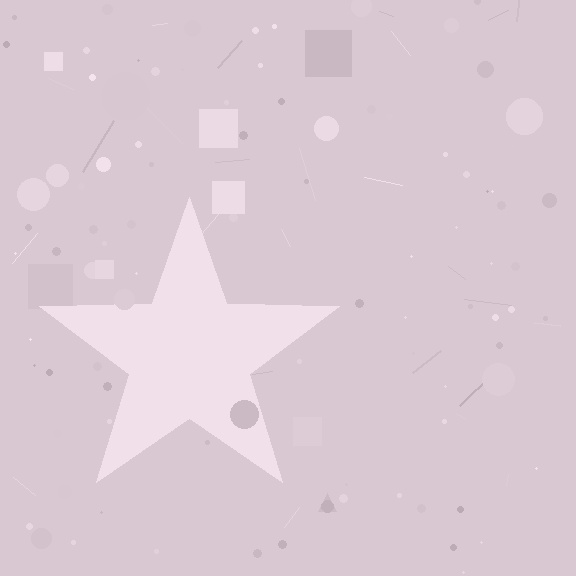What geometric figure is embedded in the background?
A star is embedded in the background.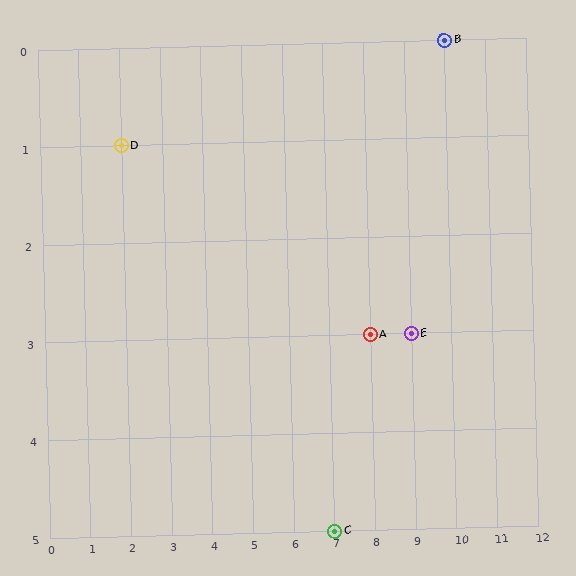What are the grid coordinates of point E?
Point E is at grid coordinates (9, 3).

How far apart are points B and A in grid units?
Points B and A are 2 columns and 3 rows apart (about 3.6 grid units diagonally).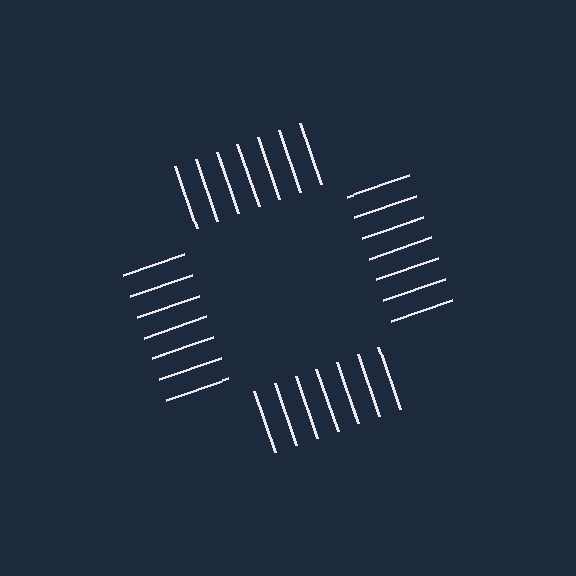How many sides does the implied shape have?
4 sides — the line-ends trace a square.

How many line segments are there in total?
28 — 7 along each of the 4 edges.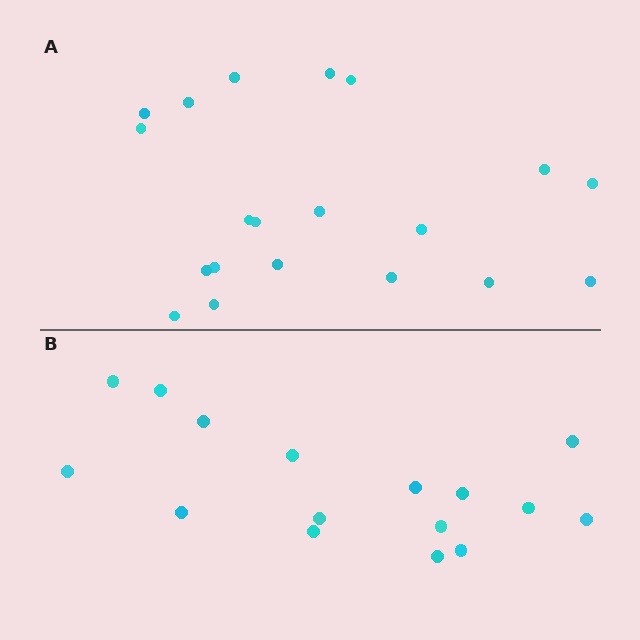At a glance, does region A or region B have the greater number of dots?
Region A (the top region) has more dots.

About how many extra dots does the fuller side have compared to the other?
Region A has about 4 more dots than region B.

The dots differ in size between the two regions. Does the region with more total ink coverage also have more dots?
No. Region B has more total ink coverage because its dots are larger, but region A actually contains more individual dots. Total area can be misleading — the number of items is what matters here.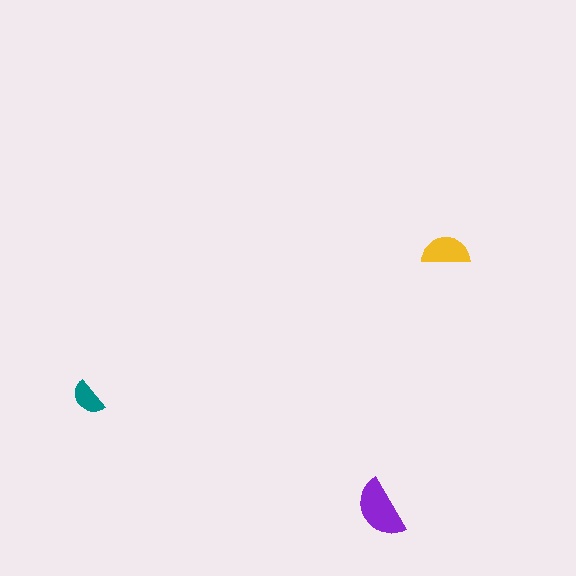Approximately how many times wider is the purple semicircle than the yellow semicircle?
About 1.5 times wider.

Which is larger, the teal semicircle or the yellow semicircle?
The yellow one.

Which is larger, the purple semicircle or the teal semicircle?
The purple one.